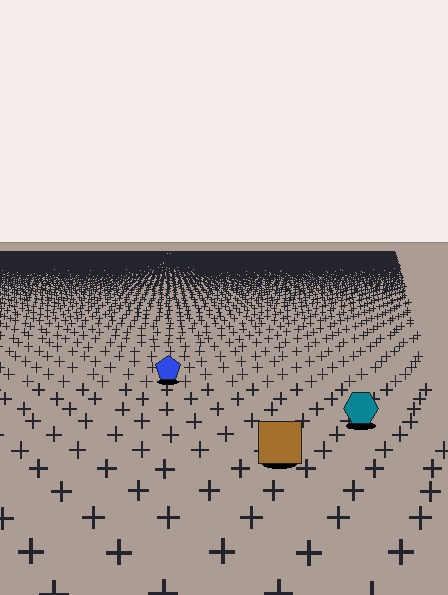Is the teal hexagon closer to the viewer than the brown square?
No. The brown square is closer — you can tell from the texture gradient: the ground texture is coarser near it.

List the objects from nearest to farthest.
From nearest to farthest: the brown square, the teal hexagon, the blue pentagon.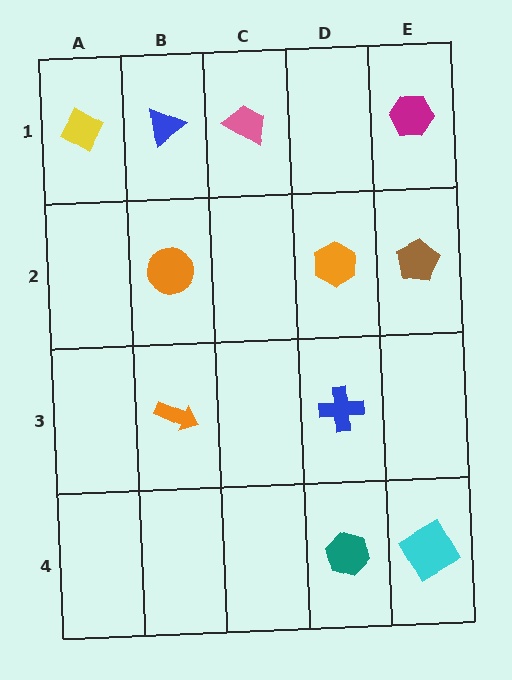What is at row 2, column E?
A brown pentagon.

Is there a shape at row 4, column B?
No, that cell is empty.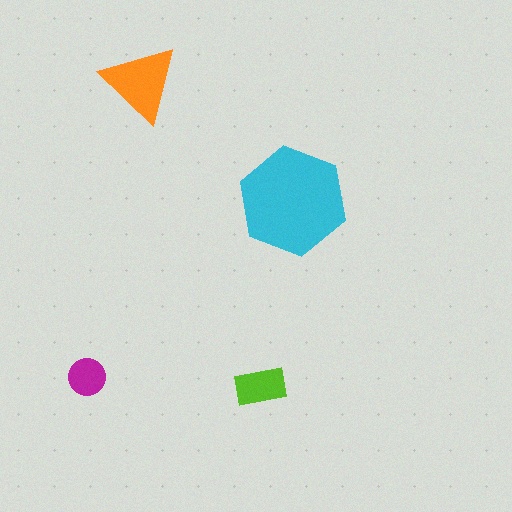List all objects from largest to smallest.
The cyan hexagon, the orange triangle, the lime rectangle, the magenta circle.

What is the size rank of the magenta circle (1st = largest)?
4th.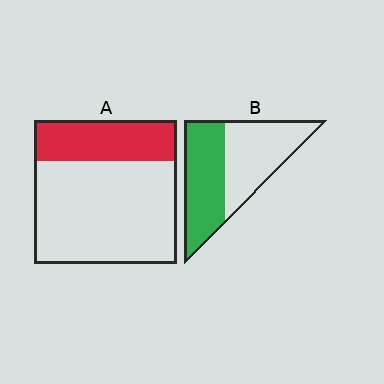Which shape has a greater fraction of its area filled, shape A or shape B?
Shape B.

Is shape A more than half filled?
No.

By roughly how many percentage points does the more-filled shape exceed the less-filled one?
By roughly 20 percentage points (B over A).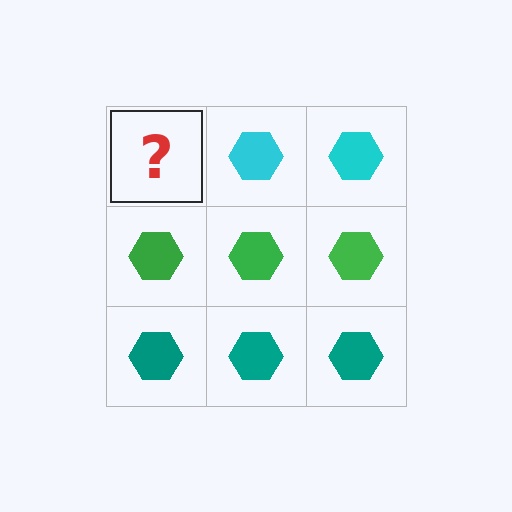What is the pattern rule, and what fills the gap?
The rule is that each row has a consistent color. The gap should be filled with a cyan hexagon.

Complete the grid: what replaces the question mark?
The question mark should be replaced with a cyan hexagon.